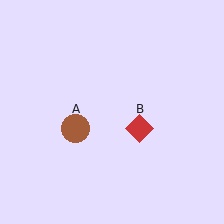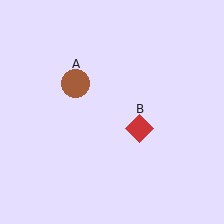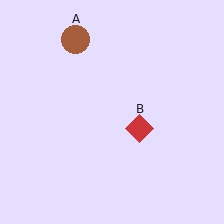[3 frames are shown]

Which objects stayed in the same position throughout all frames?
Red diamond (object B) remained stationary.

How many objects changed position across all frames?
1 object changed position: brown circle (object A).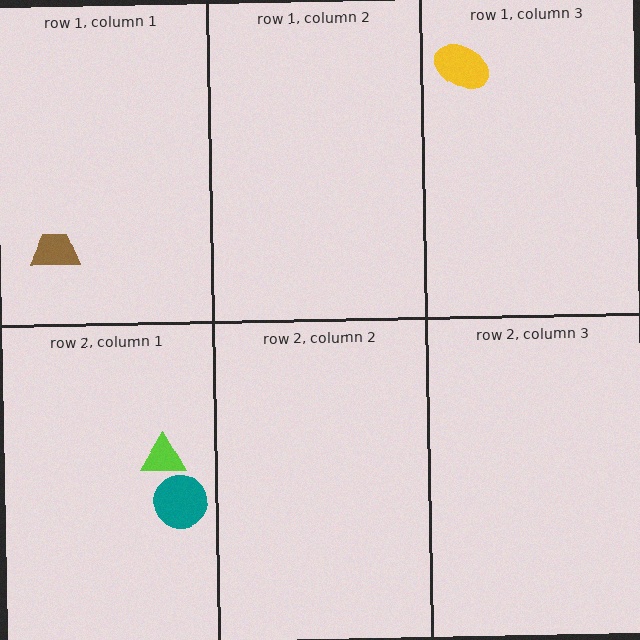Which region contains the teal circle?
The row 2, column 1 region.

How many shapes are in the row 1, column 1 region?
1.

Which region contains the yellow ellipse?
The row 1, column 3 region.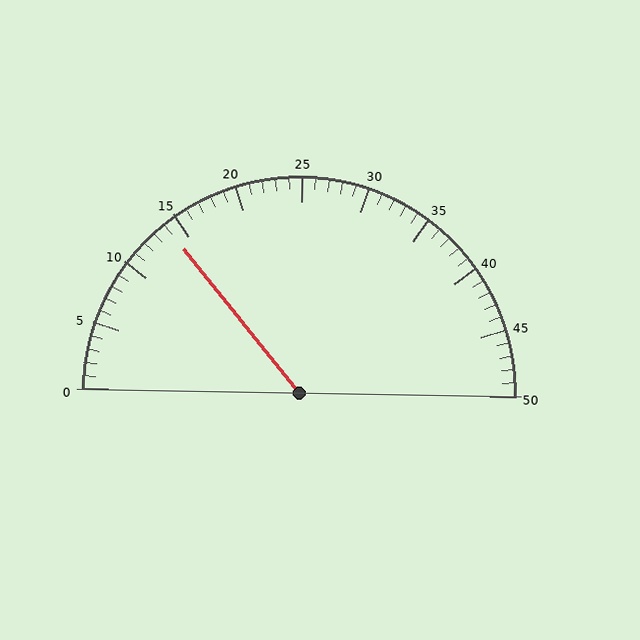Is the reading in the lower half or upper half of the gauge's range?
The reading is in the lower half of the range (0 to 50).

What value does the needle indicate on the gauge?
The needle indicates approximately 14.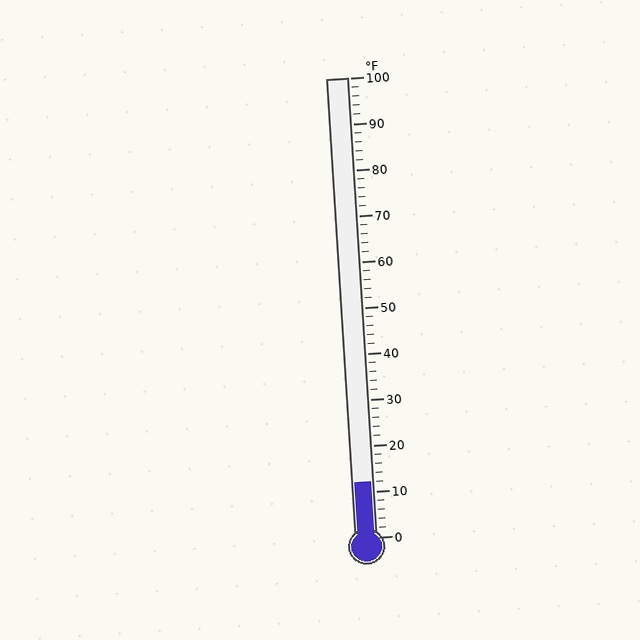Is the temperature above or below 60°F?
The temperature is below 60°F.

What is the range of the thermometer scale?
The thermometer scale ranges from 0°F to 100°F.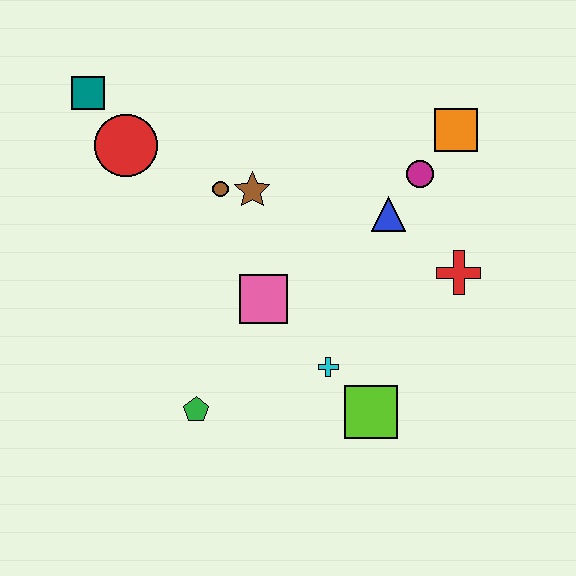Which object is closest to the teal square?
The red circle is closest to the teal square.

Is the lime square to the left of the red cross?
Yes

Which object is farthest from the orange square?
The green pentagon is farthest from the orange square.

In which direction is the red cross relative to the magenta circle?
The red cross is below the magenta circle.